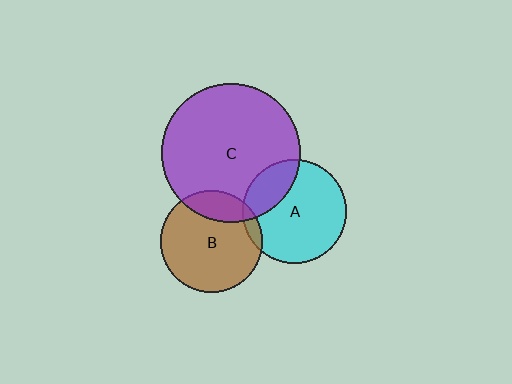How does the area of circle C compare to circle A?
Approximately 1.8 times.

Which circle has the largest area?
Circle C (purple).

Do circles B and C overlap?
Yes.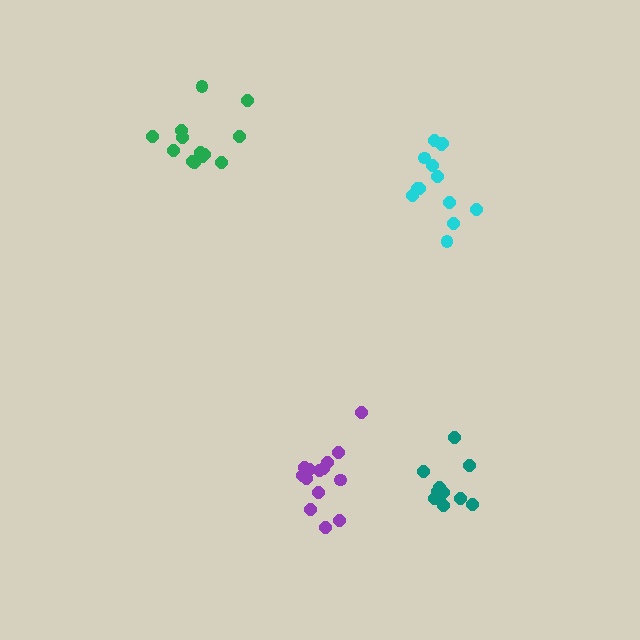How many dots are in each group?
Group 1: 14 dots, Group 2: 14 dots, Group 3: 10 dots, Group 4: 13 dots (51 total).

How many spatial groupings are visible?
There are 4 spatial groupings.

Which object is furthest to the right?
The teal cluster is rightmost.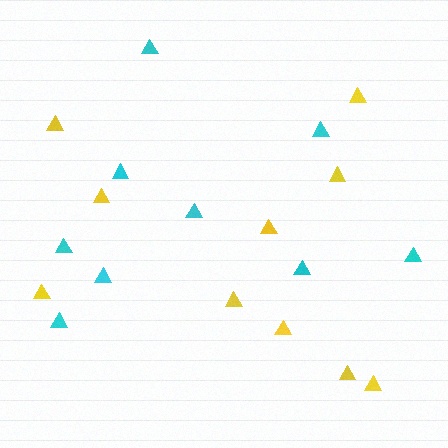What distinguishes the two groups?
There are 2 groups: one group of cyan triangles (9) and one group of yellow triangles (10).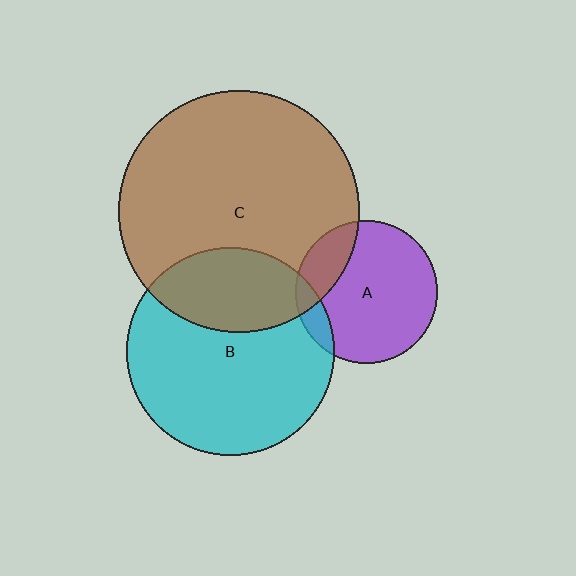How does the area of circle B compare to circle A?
Approximately 2.1 times.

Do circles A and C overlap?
Yes.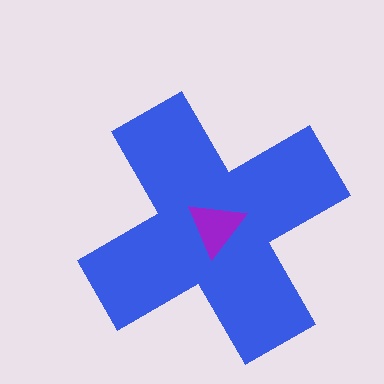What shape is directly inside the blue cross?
The purple triangle.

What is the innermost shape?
The purple triangle.